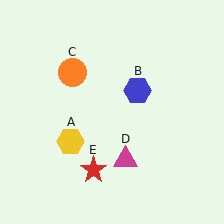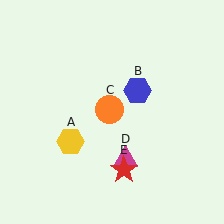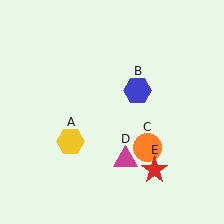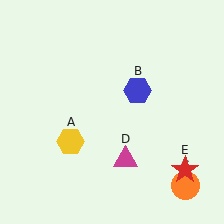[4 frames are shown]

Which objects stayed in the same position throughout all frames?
Yellow hexagon (object A) and blue hexagon (object B) and magenta triangle (object D) remained stationary.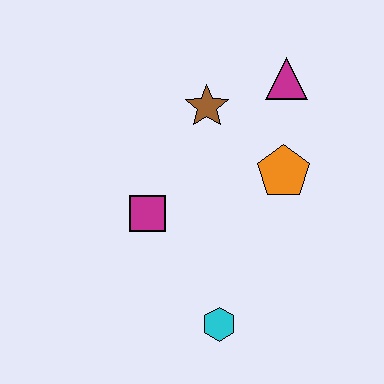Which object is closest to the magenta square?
The brown star is closest to the magenta square.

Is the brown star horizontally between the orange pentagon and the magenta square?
Yes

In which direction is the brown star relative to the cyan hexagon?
The brown star is above the cyan hexagon.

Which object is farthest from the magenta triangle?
The cyan hexagon is farthest from the magenta triangle.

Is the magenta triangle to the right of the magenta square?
Yes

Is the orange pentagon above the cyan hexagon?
Yes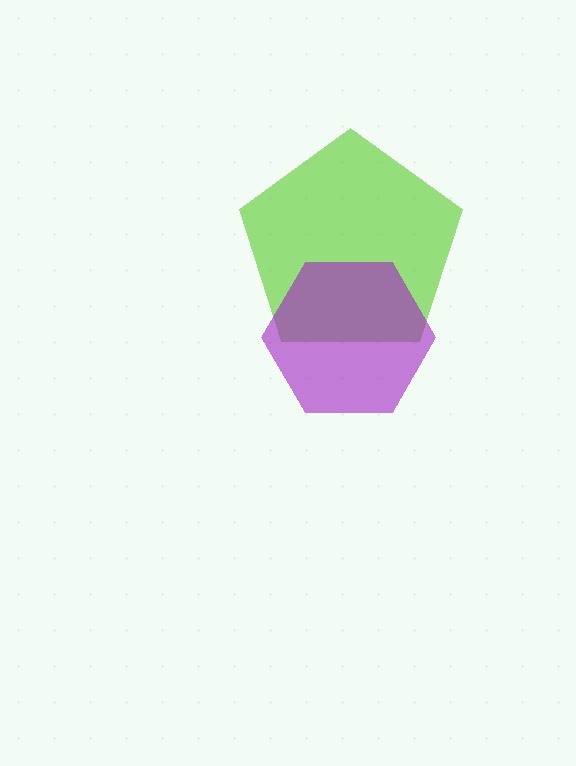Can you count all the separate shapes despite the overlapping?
Yes, there are 2 separate shapes.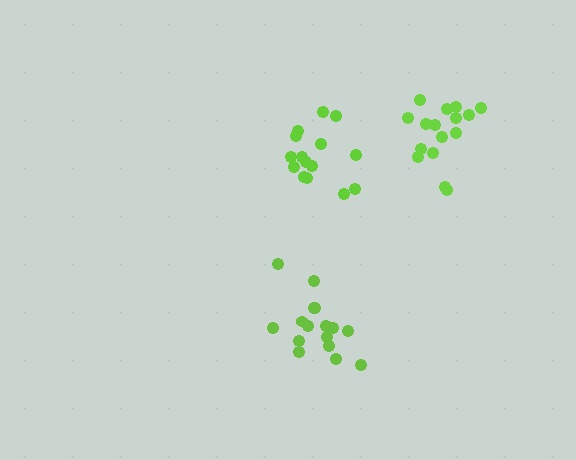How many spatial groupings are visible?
There are 3 spatial groupings.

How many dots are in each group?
Group 1: 16 dots, Group 2: 16 dots, Group 3: 15 dots (47 total).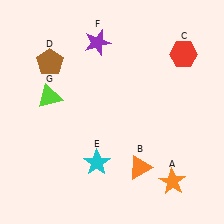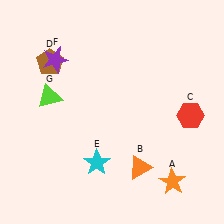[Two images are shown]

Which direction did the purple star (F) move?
The purple star (F) moved left.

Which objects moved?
The objects that moved are: the red hexagon (C), the purple star (F).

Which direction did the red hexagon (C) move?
The red hexagon (C) moved down.